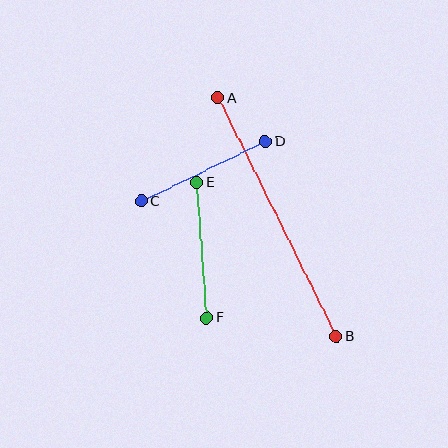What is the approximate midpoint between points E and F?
The midpoint is at approximately (202, 250) pixels.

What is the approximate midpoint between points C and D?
The midpoint is at approximately (203, 171) pixels.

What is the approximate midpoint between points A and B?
The midpoint is at approximately (277, 217) pixels.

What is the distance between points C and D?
The distance is approximately 138 pixels.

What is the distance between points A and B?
The distance is approximately 266 pixels.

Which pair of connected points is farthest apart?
Points A and B are farthest apart.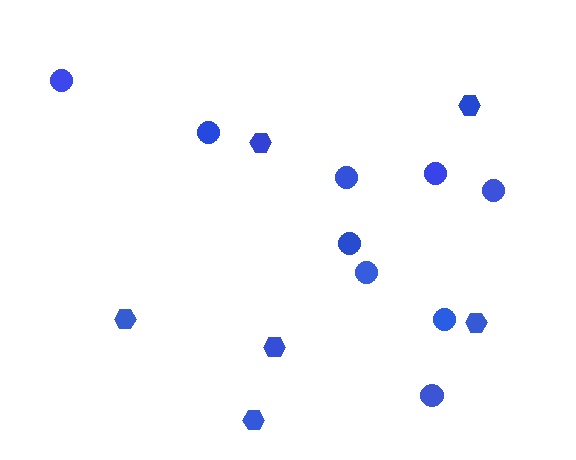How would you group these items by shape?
There are 2 groups: one group of circles (9) and one group of hexagons (6).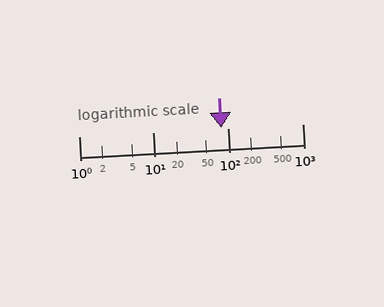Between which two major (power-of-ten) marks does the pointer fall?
The pointer is between 10 and 100.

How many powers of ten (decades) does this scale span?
The scale spans 3 decades, from 1 to 1000.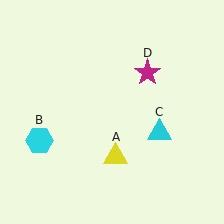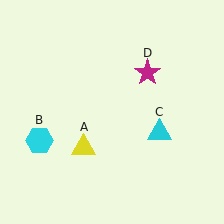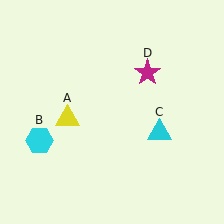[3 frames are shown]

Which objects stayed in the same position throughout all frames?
Cyan hexagon (object B) and cyan triangle (object C) and magenta star (object D) remained stationary.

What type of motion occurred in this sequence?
The yellow triangle (object A) rotated clockwise around the center of the scene.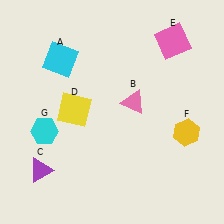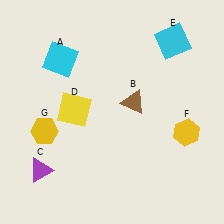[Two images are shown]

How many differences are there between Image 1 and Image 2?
There are 3 differences between the two images.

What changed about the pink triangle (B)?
In Image 1, B is pink. In Image 2, it changed to brown.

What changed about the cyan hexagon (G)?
In Image 1, G is cyan. In Image 2, it changed to yellow.